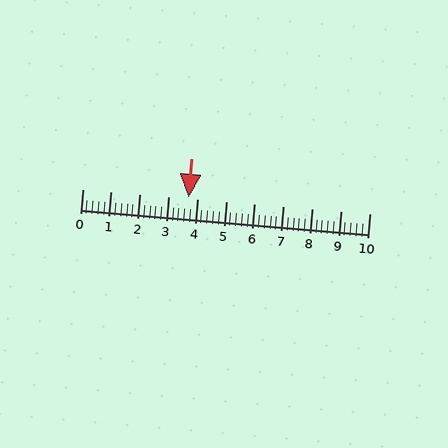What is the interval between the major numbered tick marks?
The major tick marks are spaced 1 units apart.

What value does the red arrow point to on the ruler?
The red arrow points to approximately 3.7.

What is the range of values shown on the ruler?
The ruler shows values from 0 to 10.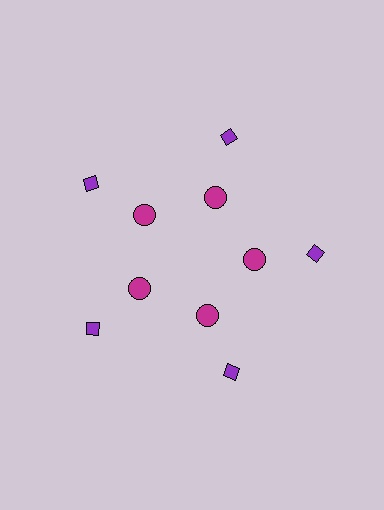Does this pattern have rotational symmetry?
Yes, this pattern has 5-fold rotational symmetry. It looks the same after rotating 72 degrees around the center.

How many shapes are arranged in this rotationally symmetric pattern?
There are 10 shapes, arranged in 5 groups of 2.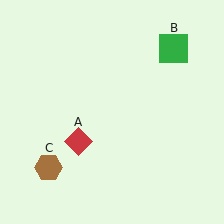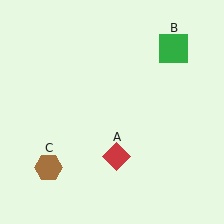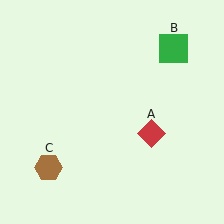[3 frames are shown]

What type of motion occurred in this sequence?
The red diamond (object A) rotated counterclockwise around the center of the scene.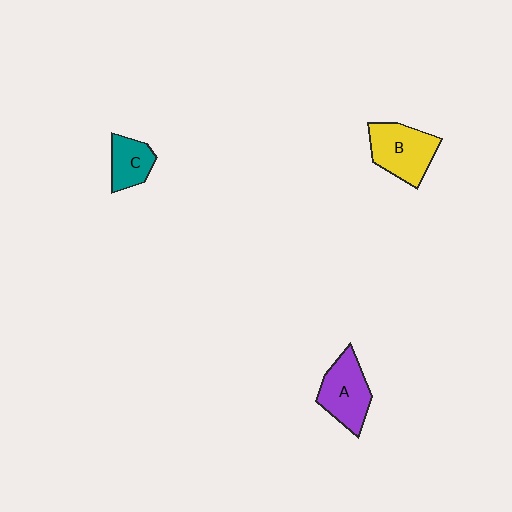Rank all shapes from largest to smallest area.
From largest to smallest: B (yellow), A (purple), C (teal).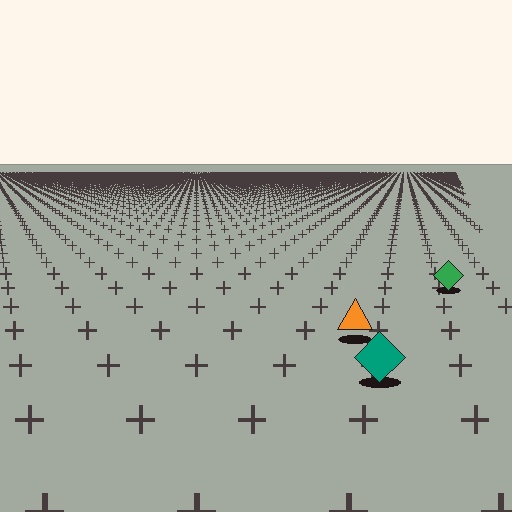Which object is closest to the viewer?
The teal diamond is closest. The texture marks near it are larger and more spread out.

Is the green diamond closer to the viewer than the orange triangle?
No. The orange triangle is closer — you can tell from the texture gradient: the ground texture is coarser near it.